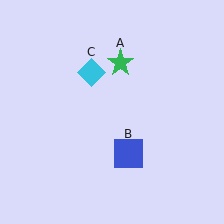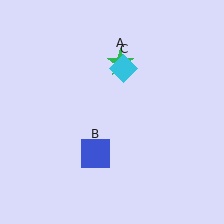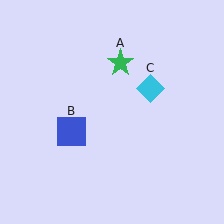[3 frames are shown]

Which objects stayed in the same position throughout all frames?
Green star (object A) remained stationary.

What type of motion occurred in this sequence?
The blue square (object B), cyan diamond (object C) rotated clockwise around the center of the scene.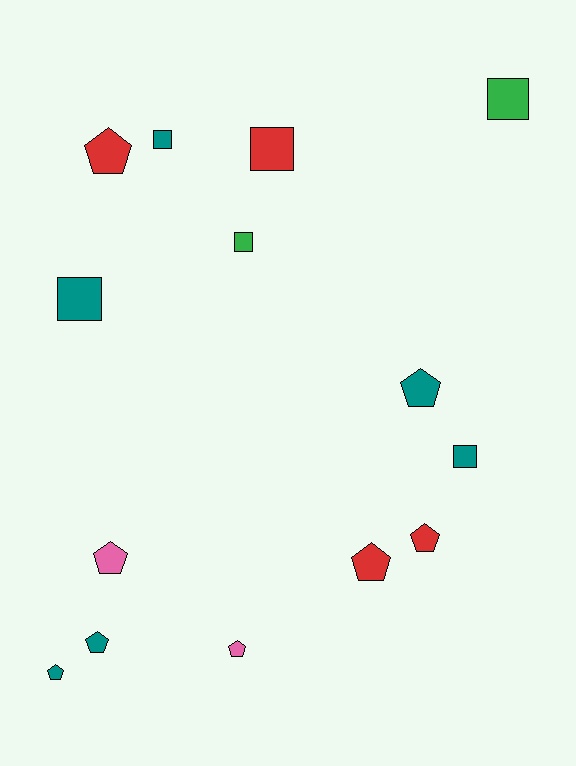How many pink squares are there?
There are no pink squares.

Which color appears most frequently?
Teal, with 6 objects.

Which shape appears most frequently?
Pentagon, with 8 objects.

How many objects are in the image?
There are 14 objects.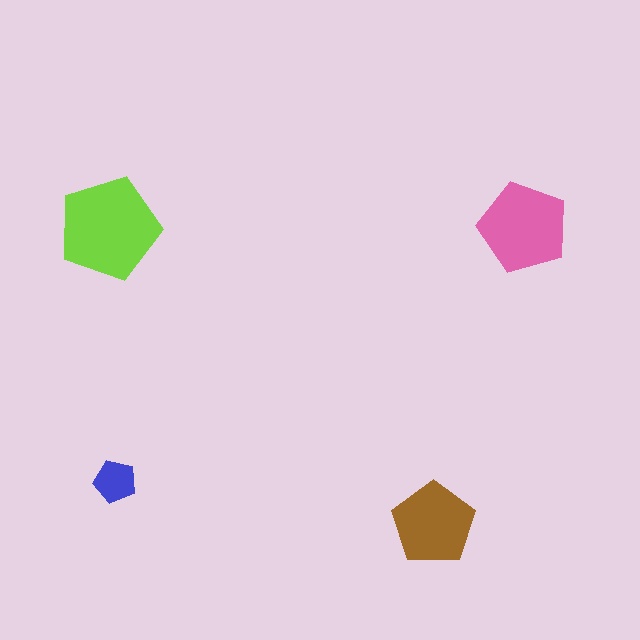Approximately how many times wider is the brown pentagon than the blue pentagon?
About 2 times wider.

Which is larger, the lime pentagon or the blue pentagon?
The lime one.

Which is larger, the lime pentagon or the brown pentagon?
The lime one.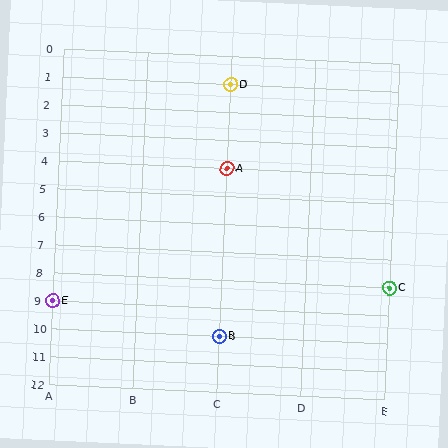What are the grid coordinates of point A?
Point A is at grid coordinates (C, 4).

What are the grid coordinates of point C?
Point C is at grid coordinates (E, 8).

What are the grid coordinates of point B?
Point B is at grid coordinates (C, 10).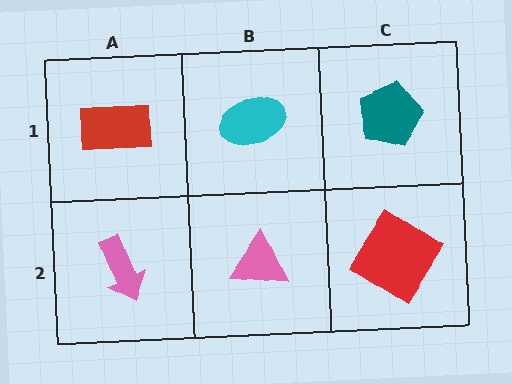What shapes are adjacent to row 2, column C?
A teal pentagon (row 1, column C), a pink triangle (row 2, column B).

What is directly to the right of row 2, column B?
A red diamond.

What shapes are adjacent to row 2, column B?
A cyan ellipse (row 1, column B), a pink arrow (row 2, column A), a red diamond (row 2, column C).